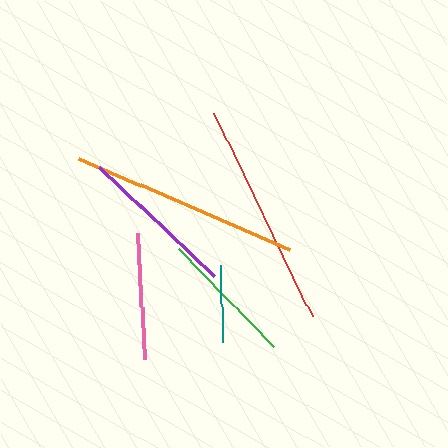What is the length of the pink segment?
The pink segment is approximately 128 pixels long.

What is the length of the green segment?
The green segment is approximately 135 pixels long.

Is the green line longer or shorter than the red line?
The red line is longer than the green line.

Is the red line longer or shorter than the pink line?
The red line is longer than the pink line.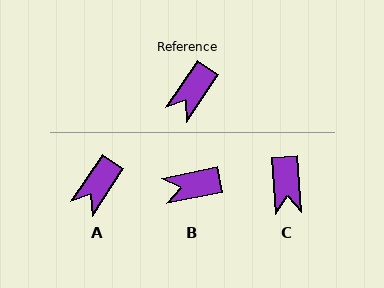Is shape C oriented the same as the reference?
No, it is off by about 38 degrees.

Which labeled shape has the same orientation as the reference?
A.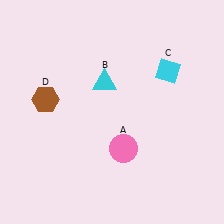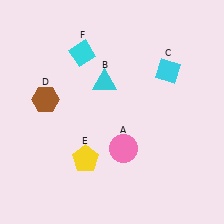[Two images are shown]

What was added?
A yellow pentagon (E), a cyan diamond (F) were added in Image 2.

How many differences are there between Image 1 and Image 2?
There are 2 differences between the two images.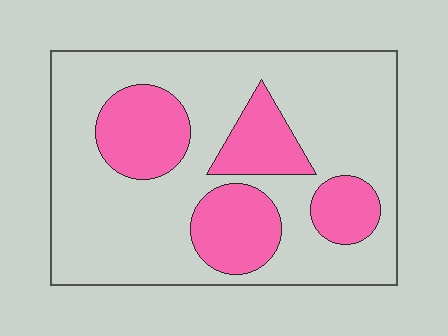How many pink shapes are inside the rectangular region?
4.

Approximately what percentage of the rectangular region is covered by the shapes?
Approximately 30%.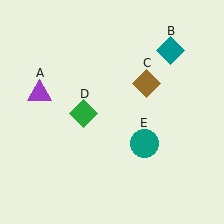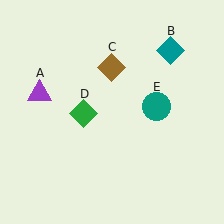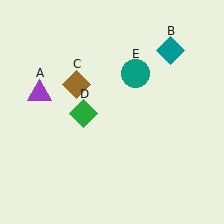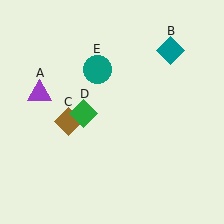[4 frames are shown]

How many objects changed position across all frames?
2 objects changed position: brown diamond (object C), teal circle (object E).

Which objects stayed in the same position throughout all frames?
Purple triangle (object A) and teal diamond (object B) and green diamond (object D) remained stationary.